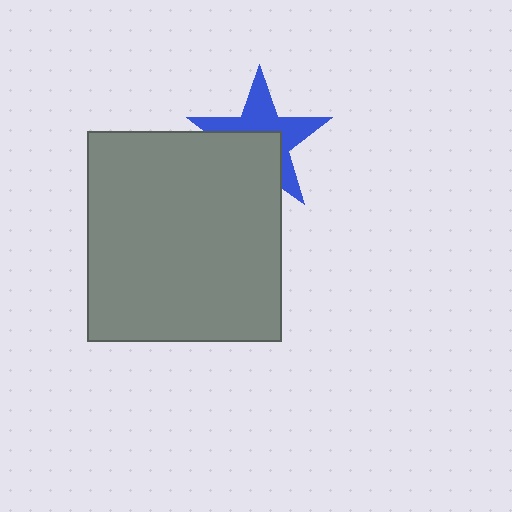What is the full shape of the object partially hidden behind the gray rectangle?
The partially hidden object is a blue star.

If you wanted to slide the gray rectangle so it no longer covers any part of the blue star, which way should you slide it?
Slide it down — that is the most direct way to separate the two shapes.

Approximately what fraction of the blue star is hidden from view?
Roughly 45% of the blue star is hidden behind the gray rectangle.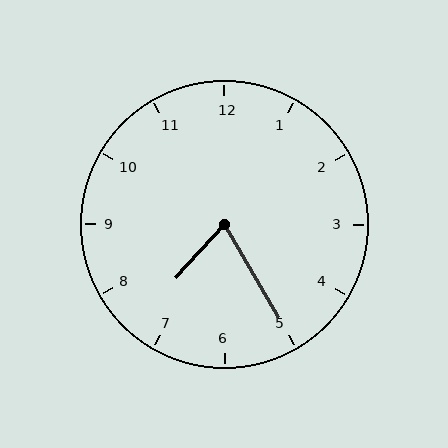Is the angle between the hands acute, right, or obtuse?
It is acute.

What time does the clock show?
7:25.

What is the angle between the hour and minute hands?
Approximately 72 degrees.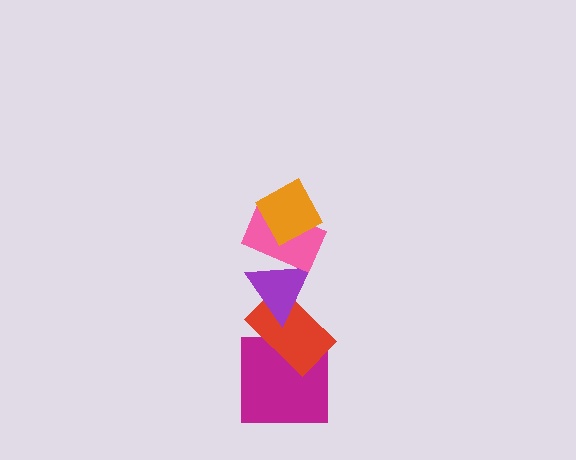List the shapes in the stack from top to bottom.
From top to bottom: the orange diamond, the pink rectangle, the purple triangle, the red rectangle, the magenta square.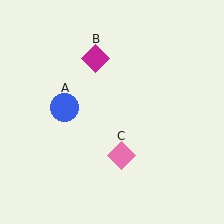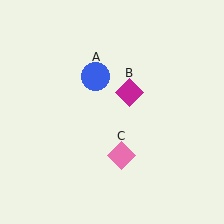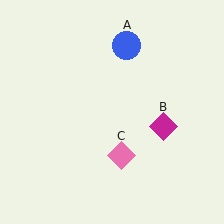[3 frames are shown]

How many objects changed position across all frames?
2 objects changed position: blue circle (object A), magenta diamond (object B).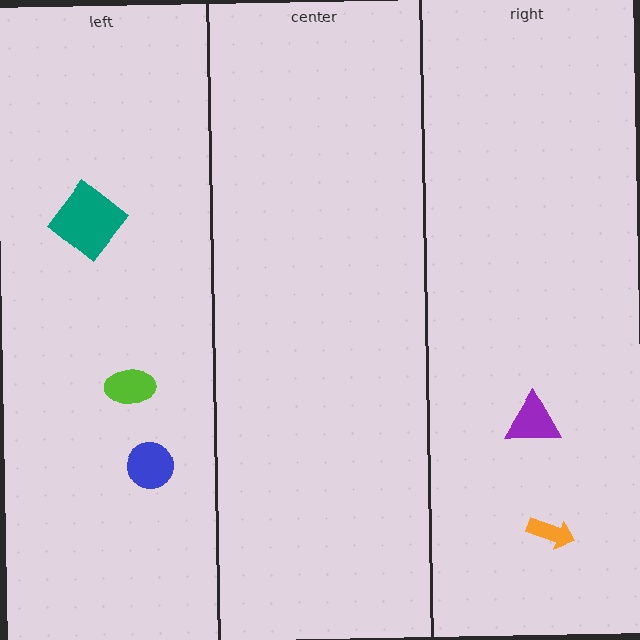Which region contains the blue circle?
The left region.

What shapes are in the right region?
The orange arrow, the purple triangle.